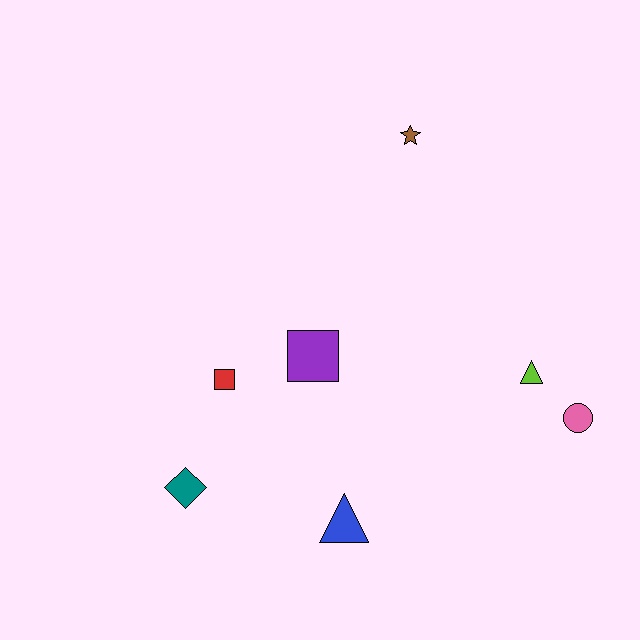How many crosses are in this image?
There are no crosses.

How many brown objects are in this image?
There is 1 brown object.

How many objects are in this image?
There are 7 objects.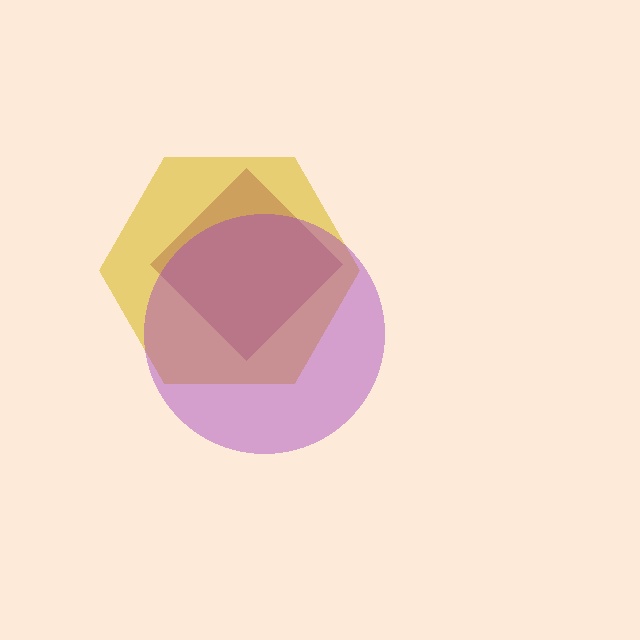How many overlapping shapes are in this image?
There are 3 overlapping shapes in the image.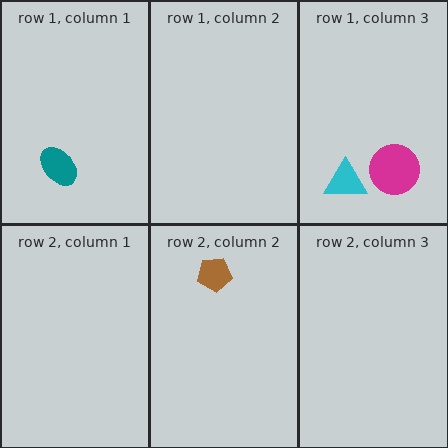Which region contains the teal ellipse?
The row 1, column 1 region.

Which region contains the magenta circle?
The row 1, column 3 region.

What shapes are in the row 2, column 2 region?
The brown pentagon.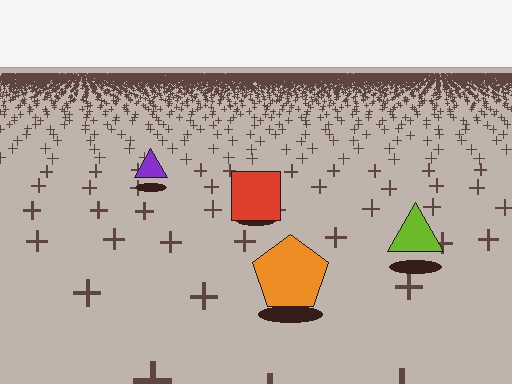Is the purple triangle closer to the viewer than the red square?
No. The red square is closer — you can tell from the texture gradient: the ground texture is coarser near it.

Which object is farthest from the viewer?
The purple triangle is farthest from the viewer. It appears smaller and the ground texture around it is denser.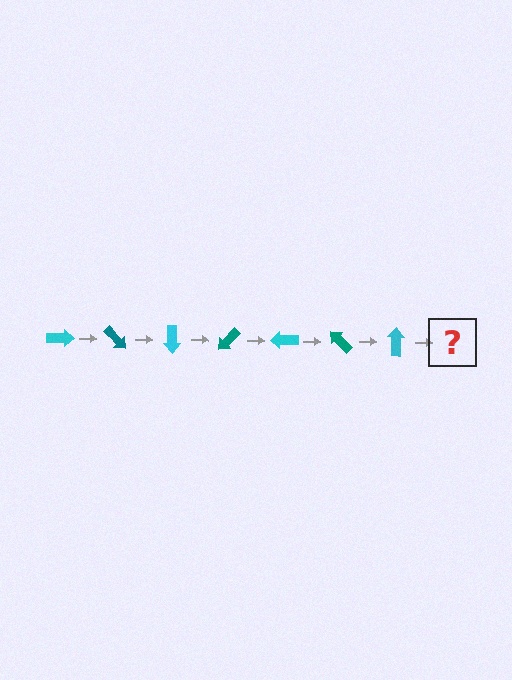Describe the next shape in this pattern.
It should be a teal arrow, rotated 315 degrees from the start.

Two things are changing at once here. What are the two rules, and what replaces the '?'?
The two rules are that it rotates 45 degrees each step and the color cycles through cyan and teal. The '?' should be a teal arrow, rotated 315 degrees from the start.